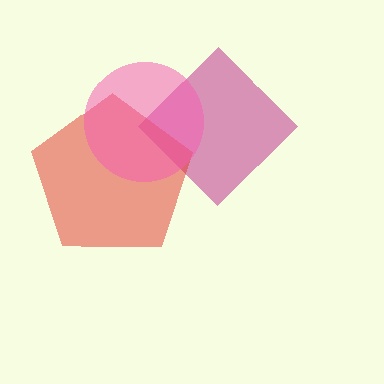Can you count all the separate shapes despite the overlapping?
Yes, there are 3 separate shapes.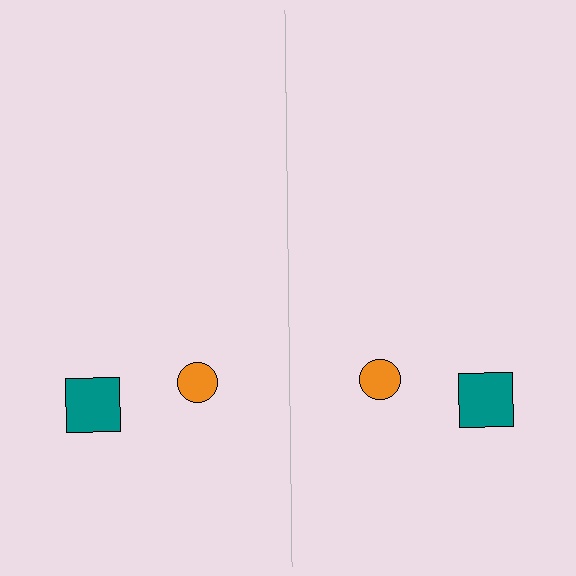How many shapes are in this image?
There are 4 shapes in this image.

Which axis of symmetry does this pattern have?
The pattern has a vertical axis of symmetry running through the center of the image.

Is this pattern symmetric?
Yes, this pattern has bilateral (reflection) symmetry.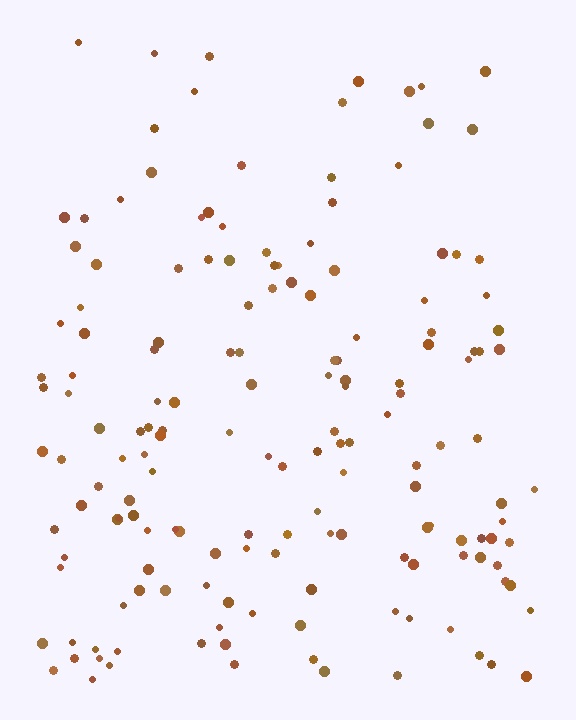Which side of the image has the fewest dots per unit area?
The top.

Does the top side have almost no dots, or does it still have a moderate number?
Still a moderate number, just noticeably fewer than the bottom.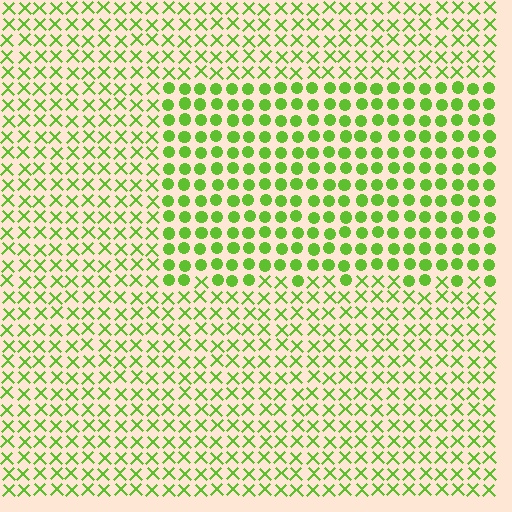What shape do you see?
I see a rectangle.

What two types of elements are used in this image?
The image uses circles inside the rectangle region and X marks outside it.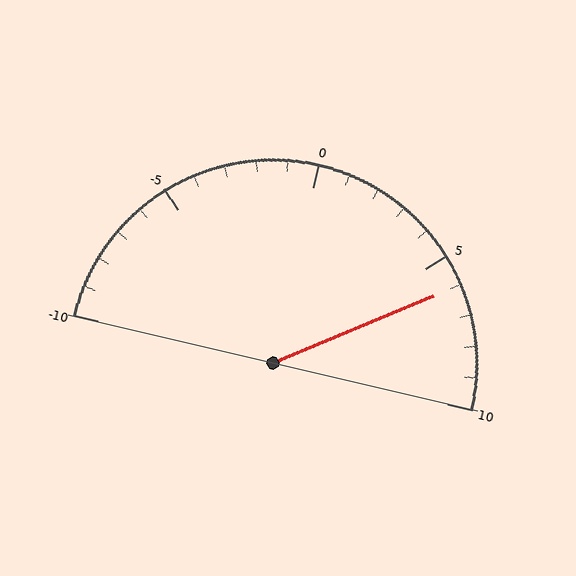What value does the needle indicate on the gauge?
The needle indicates approximately 6.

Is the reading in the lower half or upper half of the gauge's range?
The reading is in the upper half of the range (-10 to 10).